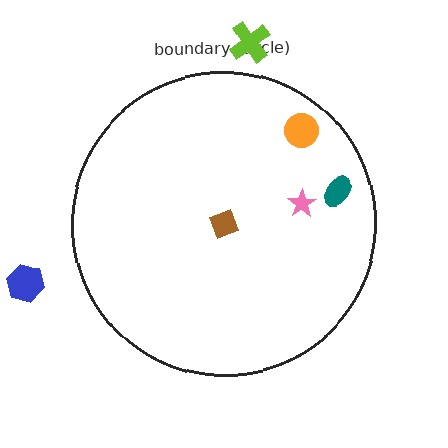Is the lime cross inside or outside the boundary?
Outside.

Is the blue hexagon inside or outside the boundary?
Outside.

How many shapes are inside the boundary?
4 inside, 2 outside.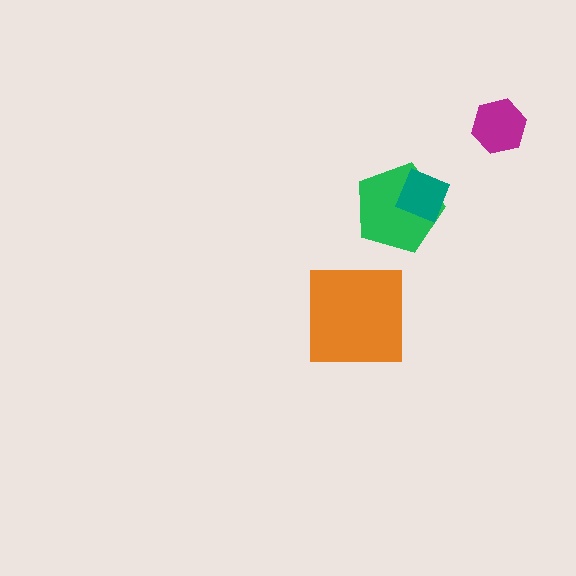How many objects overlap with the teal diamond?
1 object overlaps with the teal diamond.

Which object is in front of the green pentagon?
The teal diamond is in front of the green pentagon.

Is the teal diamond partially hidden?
No, no other shape covers it.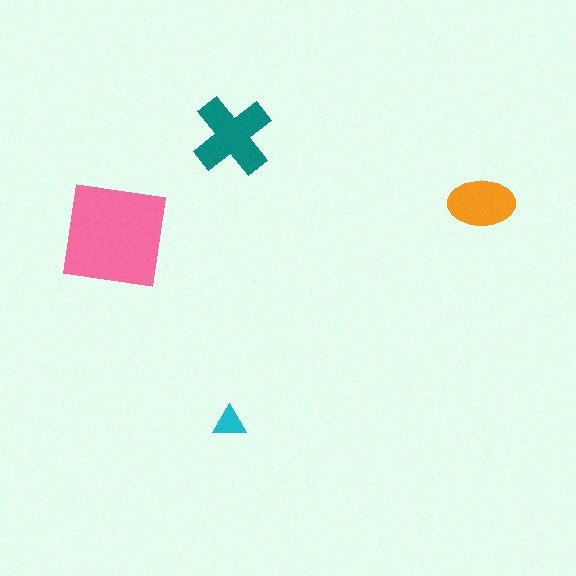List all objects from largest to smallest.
The pink square, the teal cross, the orange ellipse, the cyan triangle.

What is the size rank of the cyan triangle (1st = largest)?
4th.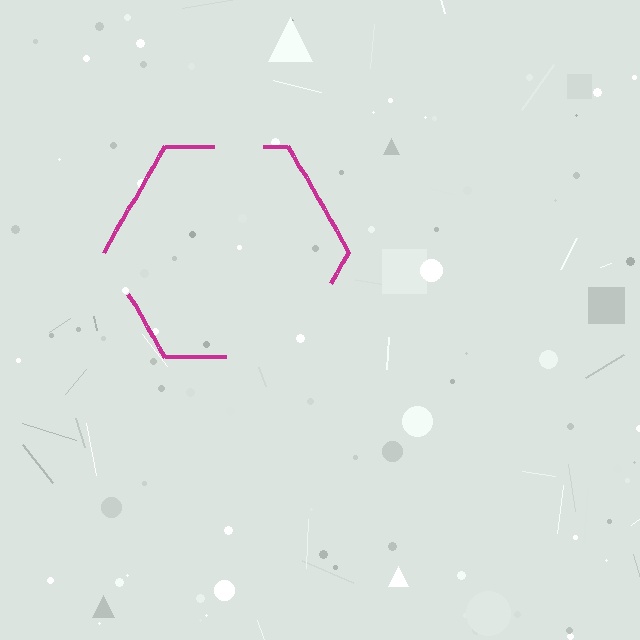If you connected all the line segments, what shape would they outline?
They would outline a hexagon.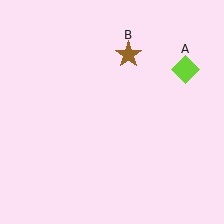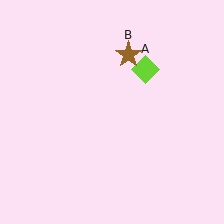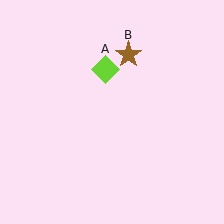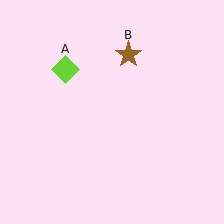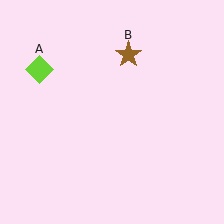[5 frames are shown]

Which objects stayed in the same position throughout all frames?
Brown star (object B) remained stationary.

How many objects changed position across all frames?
1 object changed position: lime diamond (object A).